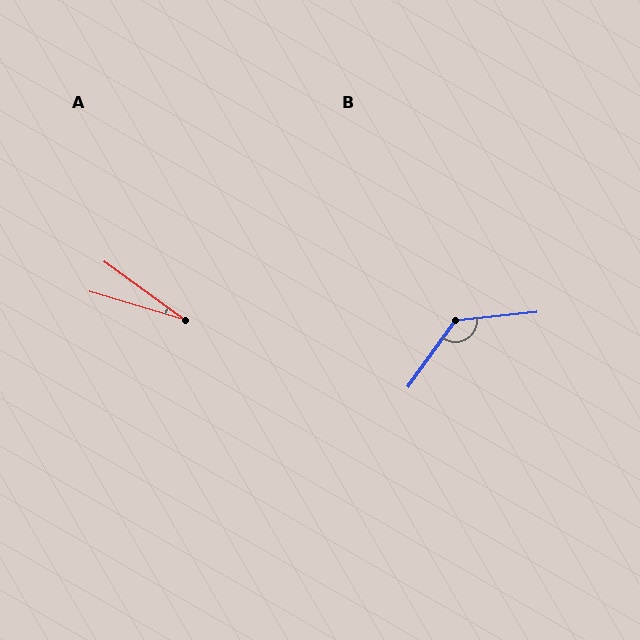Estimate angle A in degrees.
Approximately 19 degrees.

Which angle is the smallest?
A, at approximately 19 degrees.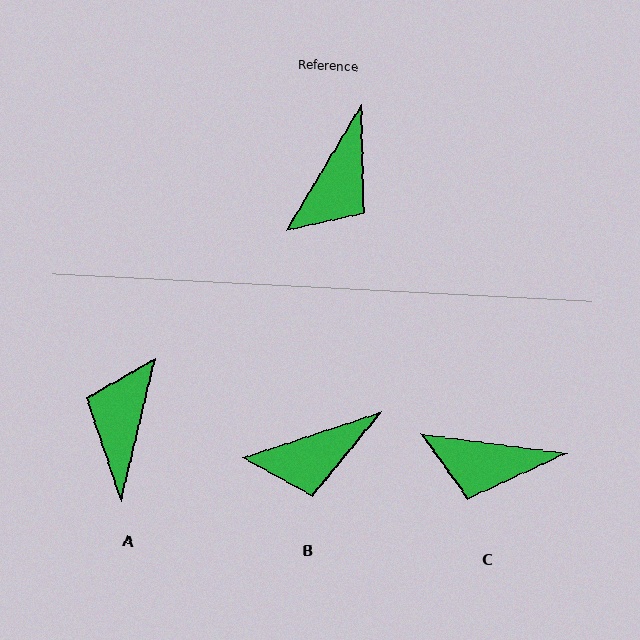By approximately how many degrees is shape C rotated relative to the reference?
Approximately 67 degrees clockwise.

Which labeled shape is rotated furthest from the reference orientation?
A, about 163 degrees away.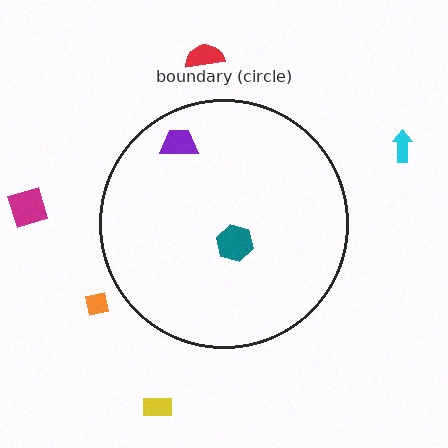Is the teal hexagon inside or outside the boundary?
Inside.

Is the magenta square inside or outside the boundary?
Outside.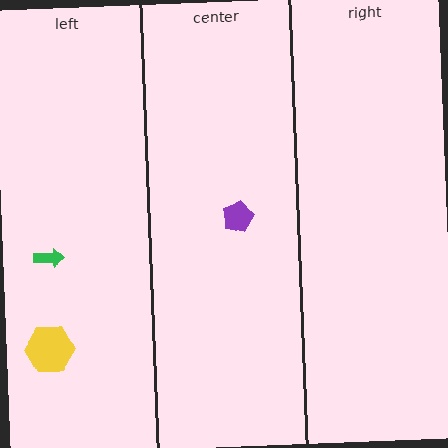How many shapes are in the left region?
2.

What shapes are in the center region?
The purple pentagon.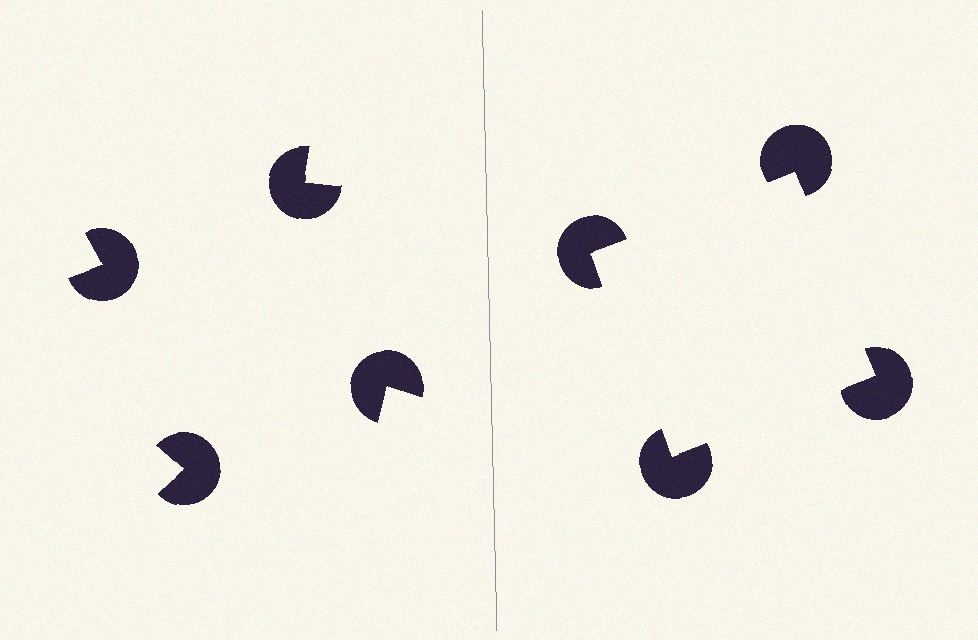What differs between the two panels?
The pac-man discs are positioned identically on both sides; only the wedge orientations differ. On the right they align to a square; on the left they are misaligned.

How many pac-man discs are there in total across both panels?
8 — 4 on each side.